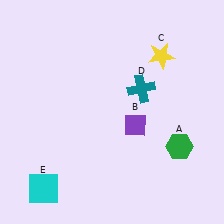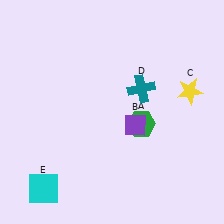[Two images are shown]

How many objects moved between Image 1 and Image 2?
2 objects moved between the two images.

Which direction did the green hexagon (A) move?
The green hexagon (A) moved left.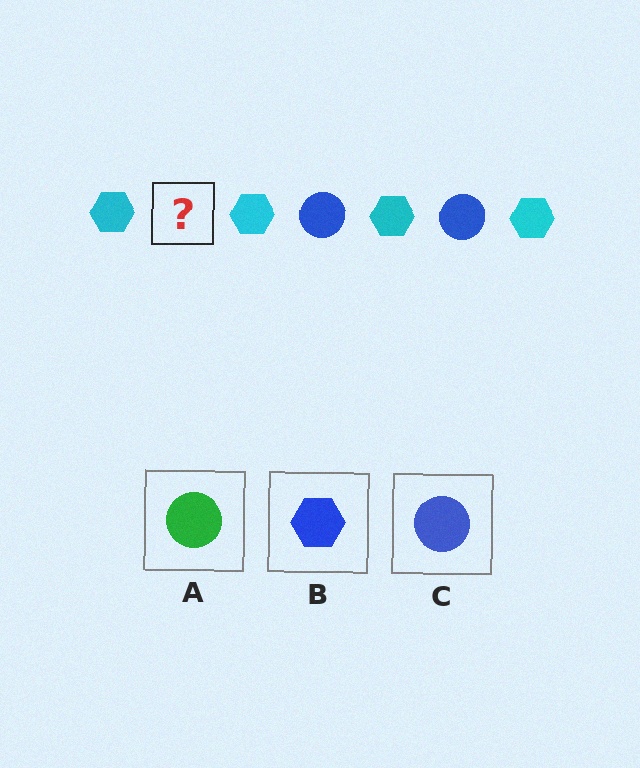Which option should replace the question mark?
Option C.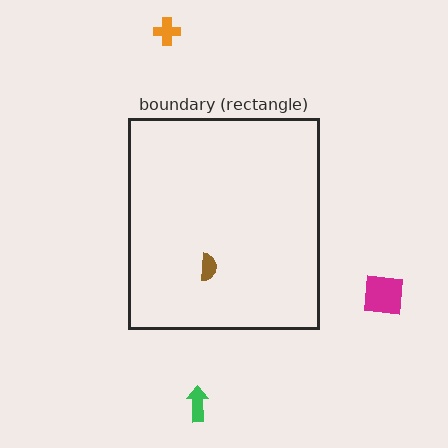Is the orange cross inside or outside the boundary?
Outside.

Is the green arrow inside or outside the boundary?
Outside.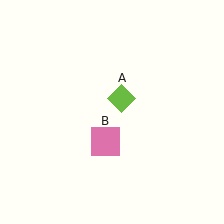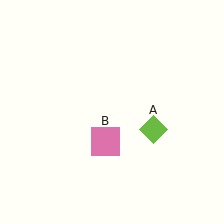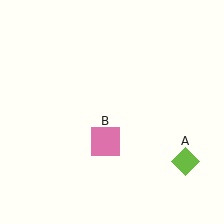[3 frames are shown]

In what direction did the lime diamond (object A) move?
The lime diamond (object A) moved down and to the right.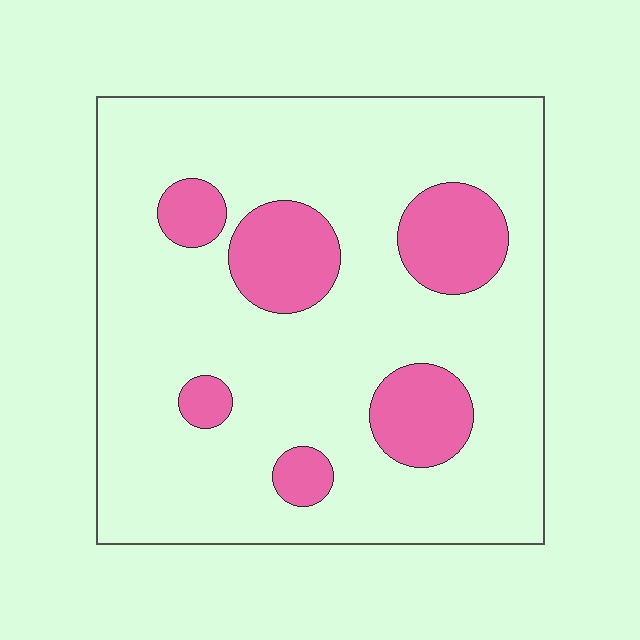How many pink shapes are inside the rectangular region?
6.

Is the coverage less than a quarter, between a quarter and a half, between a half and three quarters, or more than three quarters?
Less than a quarter.